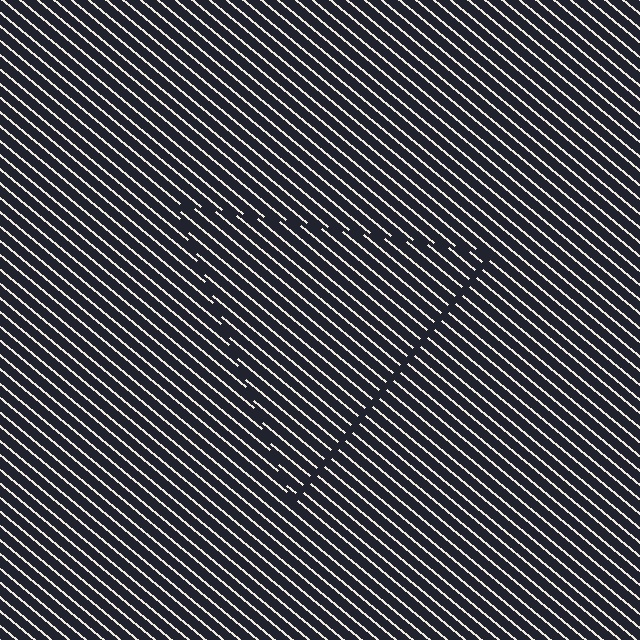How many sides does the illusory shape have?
3 sides — the line-ends trace a triangle.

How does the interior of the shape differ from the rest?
The interior of the shape contains the same grating, shifted by half a period — the contour is defined by the phase discontinuity where line-ends from the inner and outer gratings abut.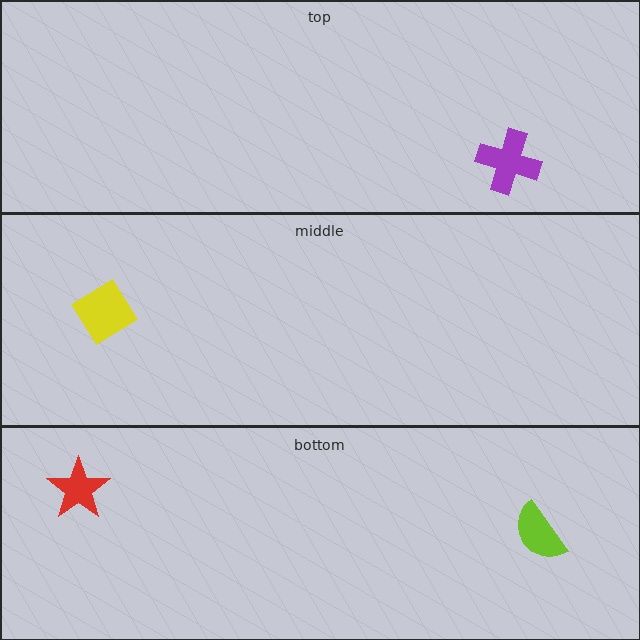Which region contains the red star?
The bottom region.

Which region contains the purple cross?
The top region.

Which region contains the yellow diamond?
The middle region.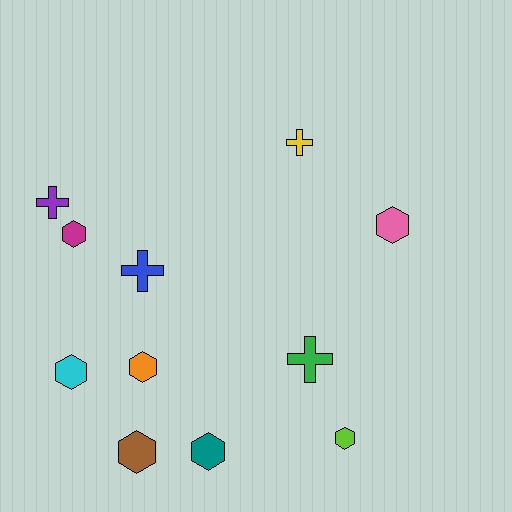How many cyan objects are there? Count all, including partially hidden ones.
There is 1 cyan object.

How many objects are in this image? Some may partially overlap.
There are 11 objects.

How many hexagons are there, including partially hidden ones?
There are 7 hexagons.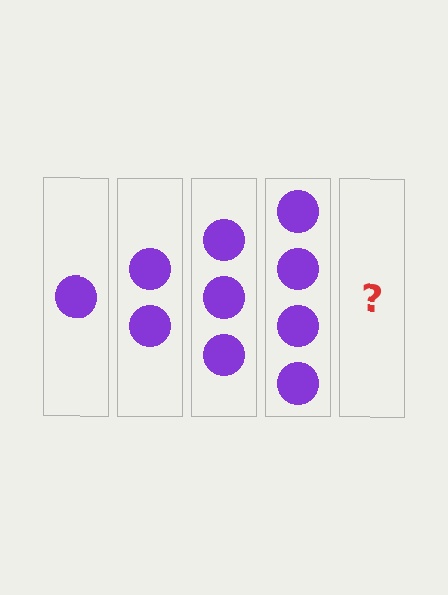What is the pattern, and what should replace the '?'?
The pattern is that each step adds one more circle. The '?' should be 5 circles.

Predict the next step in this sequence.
The next step is 5 circles.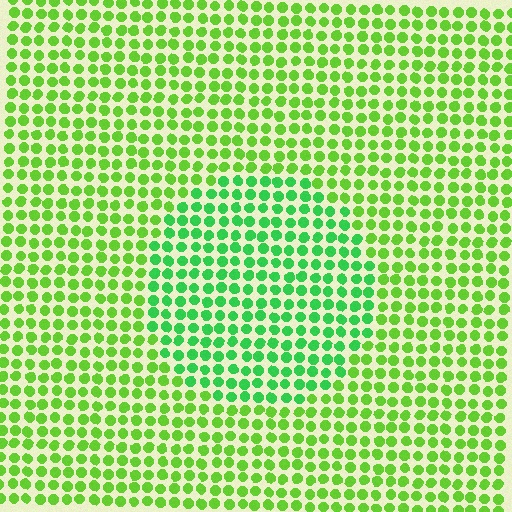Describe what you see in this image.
The image is filled with small lime elements in a uniform arrangement. A circle-shaped region is visible where the elements are tinted to a slightly different hue, forming a subtle color boundary.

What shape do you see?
I see a circle.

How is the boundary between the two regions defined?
The boundary is defined purely by a slight shift in hue (about 30 degrees). Spacing, size, and orientation are identical on both sides.